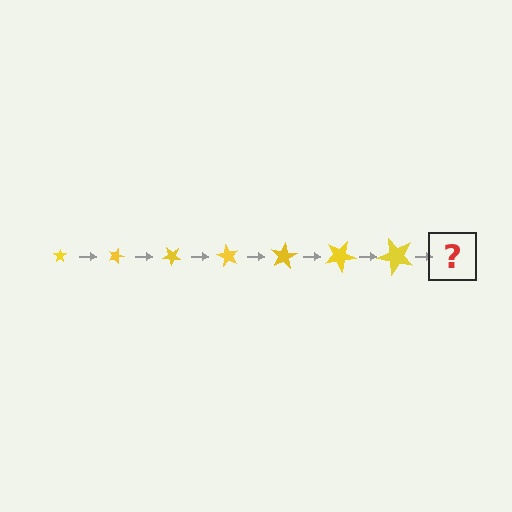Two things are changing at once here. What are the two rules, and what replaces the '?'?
The two rules are that the star grows larger each step and it rotates 20 degrees each step. The '?' should be a star, larger than the previous one and rotated 140 degrees from the start.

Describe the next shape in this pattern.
It should be a star, larger than the previous one and rotated 140 degrees from the start.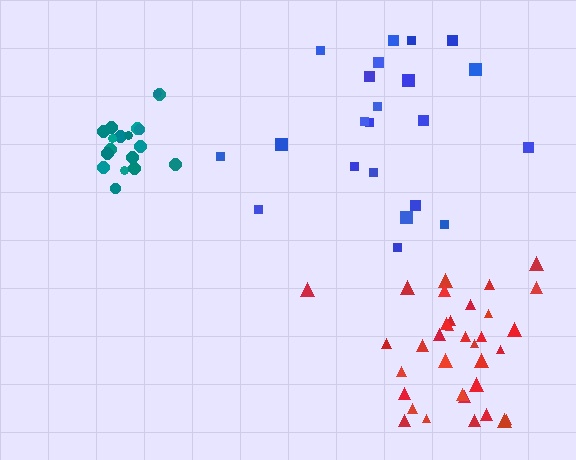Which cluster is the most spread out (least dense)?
Blue.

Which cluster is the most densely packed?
Teal.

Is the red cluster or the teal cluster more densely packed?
Teal.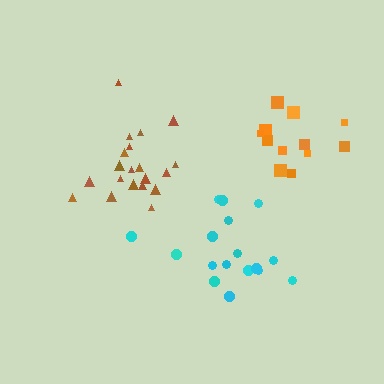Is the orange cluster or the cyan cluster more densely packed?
Orange.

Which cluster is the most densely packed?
Orange.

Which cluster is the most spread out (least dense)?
Cyan.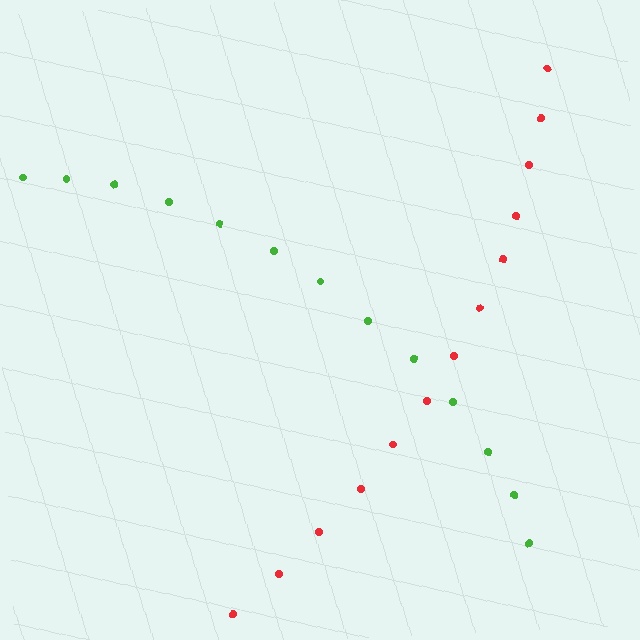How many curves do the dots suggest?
There are 2 distinct paths.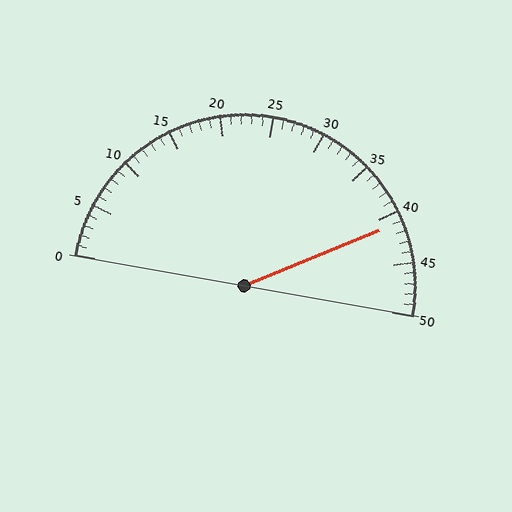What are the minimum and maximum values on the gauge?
The gauge ranges from 0 to 50.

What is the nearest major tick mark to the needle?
The nearest major tick mark is 40.